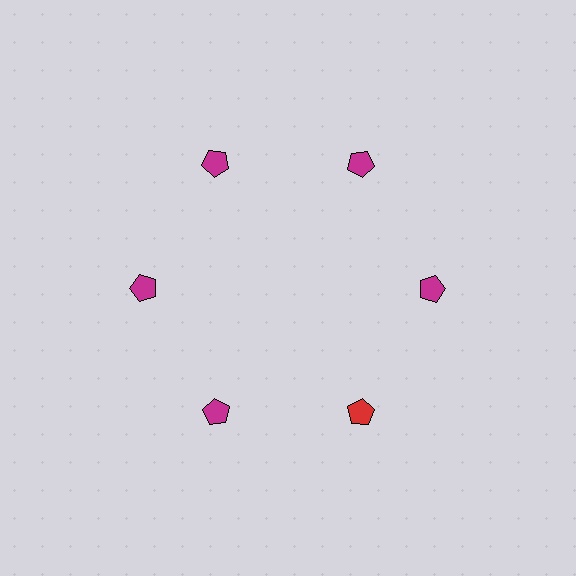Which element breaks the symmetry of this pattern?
The red pentagon at roughly the 5 o'clock position breaks the symmetry. All other shapes are magenta pentagons.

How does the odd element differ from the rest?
It has a different color: red instead of magenta.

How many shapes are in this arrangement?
There are 6 shapes arranged in a ring pattern.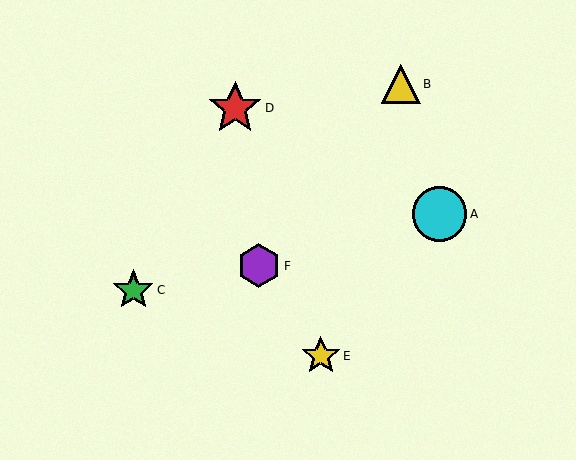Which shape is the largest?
The cyan circle (labeled A) is the largest.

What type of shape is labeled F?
Shape F is a purple hexagon.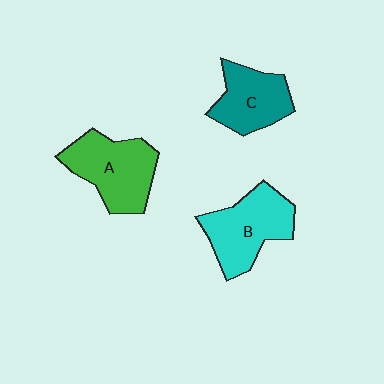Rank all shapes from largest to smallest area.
From largest to smallest: A (green), B (cyan), C (teal).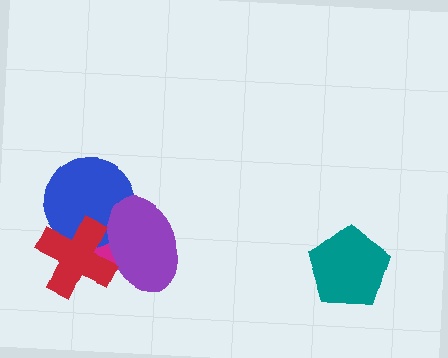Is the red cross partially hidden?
No, no other shape covers it.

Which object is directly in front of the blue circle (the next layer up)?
The purple ellipse is directly in front of the blue circle.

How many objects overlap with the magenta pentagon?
3 objects overlap with the magenta pentagon.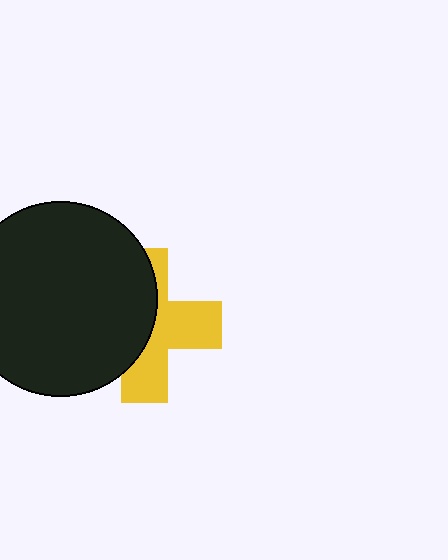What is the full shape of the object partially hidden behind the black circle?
The partially hidden object is a yellow cross.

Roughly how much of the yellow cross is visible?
About half of it is visible (roughly 50%).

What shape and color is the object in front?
The object in front is a black circle.